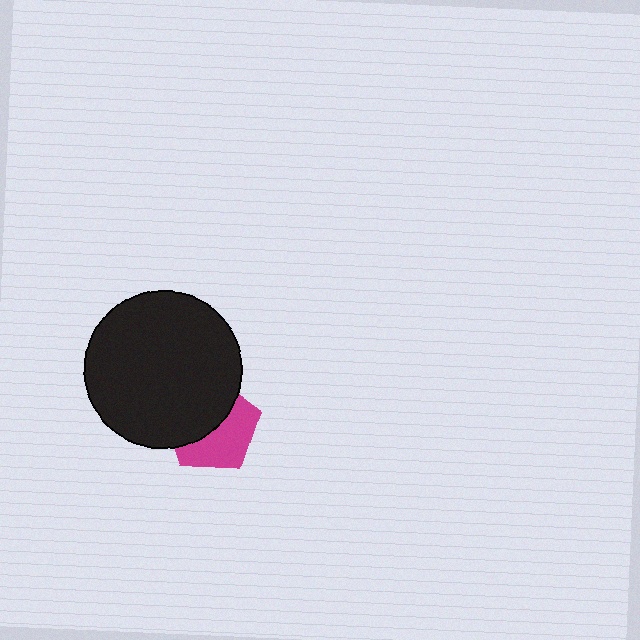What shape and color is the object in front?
The object in front is a black circle.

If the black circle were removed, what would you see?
You would see the complete magenta pentagon.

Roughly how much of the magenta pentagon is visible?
About half of it is visible (roughly 49%).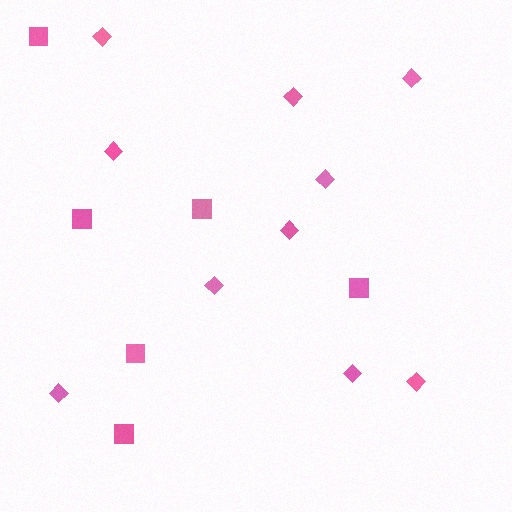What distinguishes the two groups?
There are 2 groups: one group of squares (6) and one group of diamonds (10).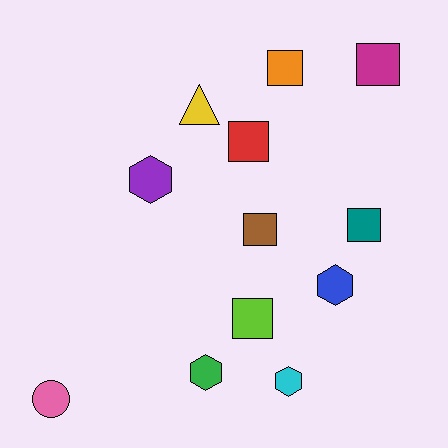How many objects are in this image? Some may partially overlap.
There are 12 objects.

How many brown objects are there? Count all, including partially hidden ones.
There is 1 brown object.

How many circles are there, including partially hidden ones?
There is 1 circle.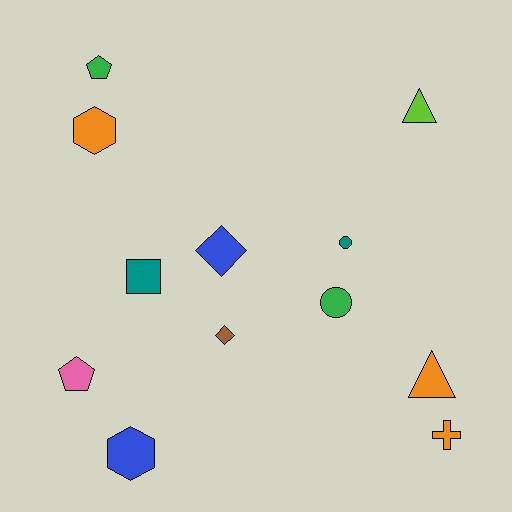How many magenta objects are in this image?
There are no magenta objects.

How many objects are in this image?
There are 12 objects.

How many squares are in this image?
There is 1 square.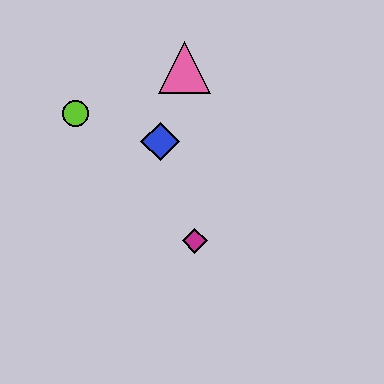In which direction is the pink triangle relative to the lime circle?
The pink triangle is to the right of the lime circle.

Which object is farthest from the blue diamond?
The magenta diamond is farthest from the blue diamond.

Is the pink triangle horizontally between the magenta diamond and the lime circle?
Yes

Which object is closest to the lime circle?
The blue diamond is closest to the lime circle.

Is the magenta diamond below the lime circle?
Yes